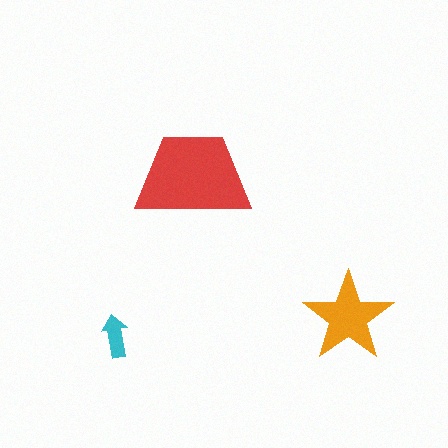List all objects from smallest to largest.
The cyan arrow, the orange star, the red trapezoid.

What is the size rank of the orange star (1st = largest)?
2nd.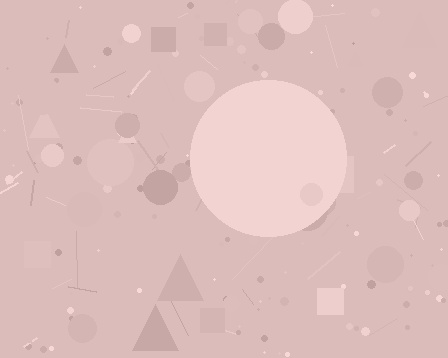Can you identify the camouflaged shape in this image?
The camouflaged shape is a circle.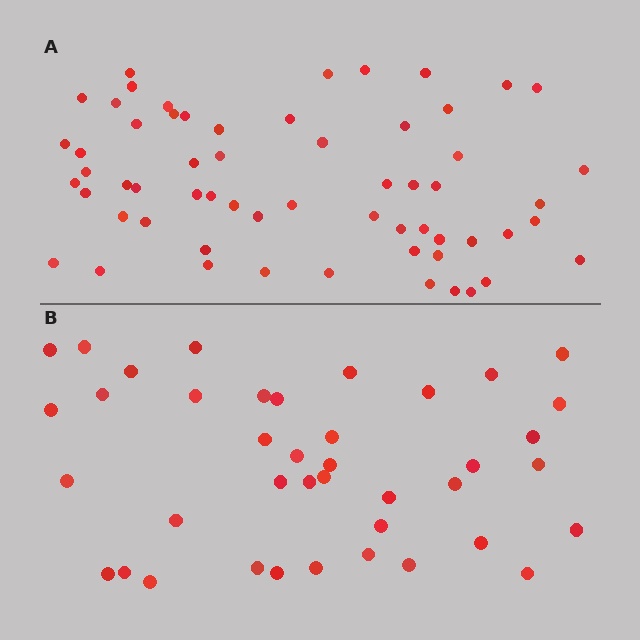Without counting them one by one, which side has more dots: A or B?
Region A (the top region) has more dots.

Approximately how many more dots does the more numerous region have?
Region A has approximately 20 more dots than region B.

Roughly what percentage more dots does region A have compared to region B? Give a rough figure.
About 50% more.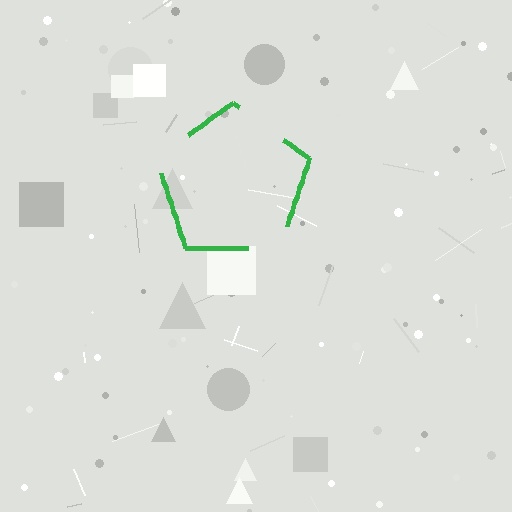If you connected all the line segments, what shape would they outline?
They would outline a pentagon.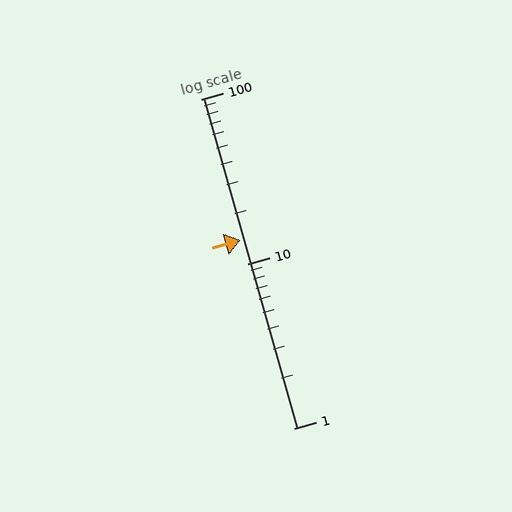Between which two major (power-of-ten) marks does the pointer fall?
The pointer is between 10 and 100.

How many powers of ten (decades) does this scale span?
The scale spans 2 decades, from 1 to 100.